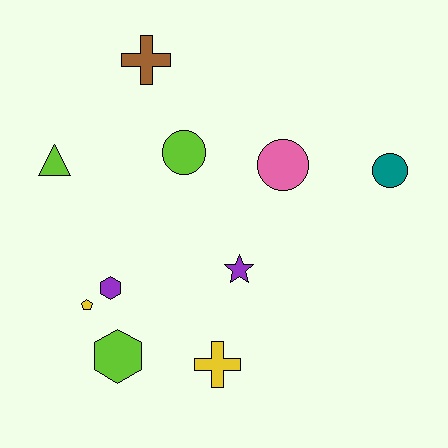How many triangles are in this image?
There is 1 triangle.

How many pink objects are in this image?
There is 1 pink object.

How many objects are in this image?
There are 10 objects.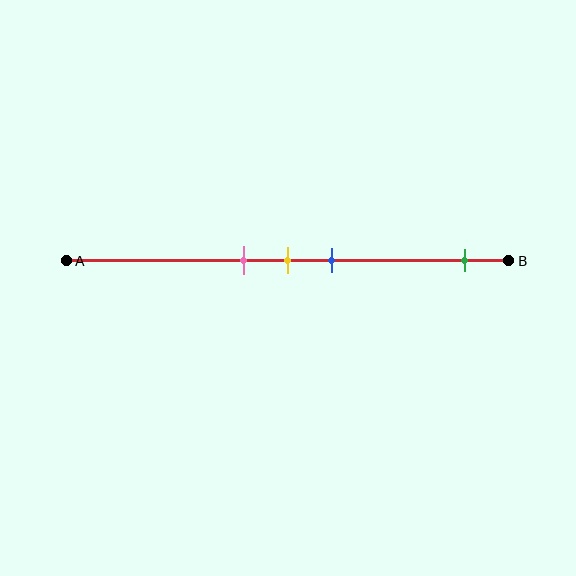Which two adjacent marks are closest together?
The pink and yellow marks are the closest adjacent pair.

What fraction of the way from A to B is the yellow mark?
The yellow mark is approximately 50% (0.5) of the way from A to B.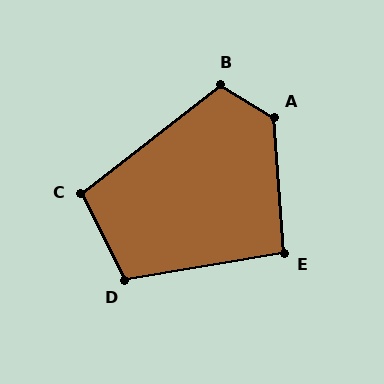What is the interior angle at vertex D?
Approximately 107 degrees (obtuse).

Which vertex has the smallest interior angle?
E, at approximately 95 degrees.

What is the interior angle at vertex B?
Approximately 111 degrees (obtuse).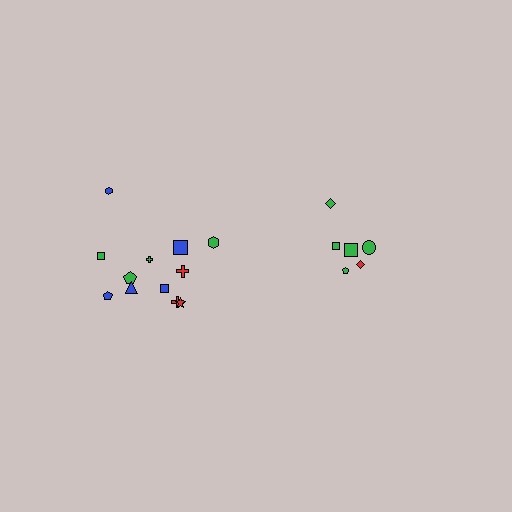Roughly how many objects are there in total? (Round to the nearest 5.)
Roughly 20 objects in total.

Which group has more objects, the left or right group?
The left group.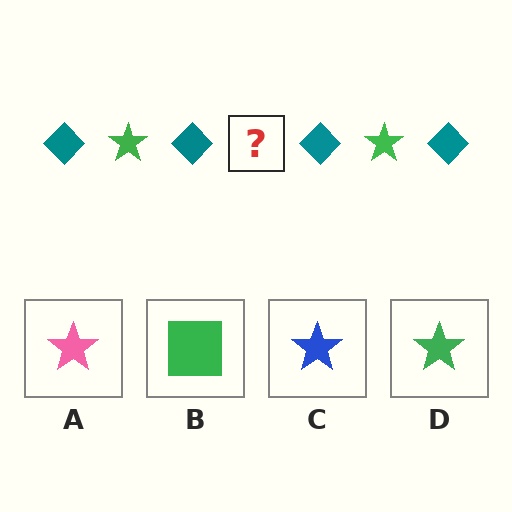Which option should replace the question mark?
Option D.